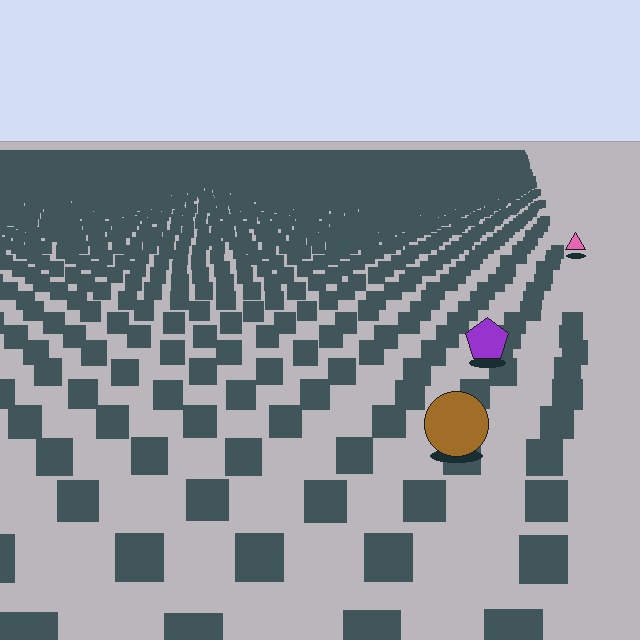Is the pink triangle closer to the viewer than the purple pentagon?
No. The purple pentagon is closer — you can tell from the texture gradient: the ground texture is coarser near it.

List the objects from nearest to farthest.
From nearest to farthest: the brown circle, the purple pentagon, the pink triangle.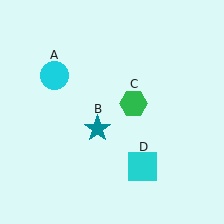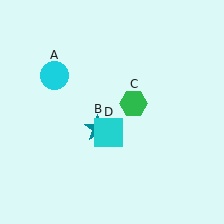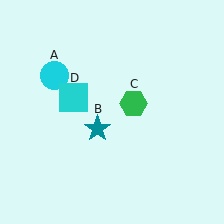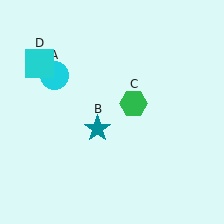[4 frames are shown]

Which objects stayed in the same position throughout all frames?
Cyan circle (object A) and teal star (object B) and green hexagon (object C) remained stationary.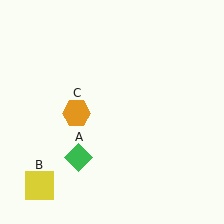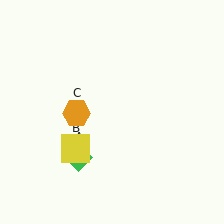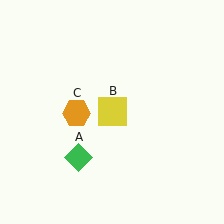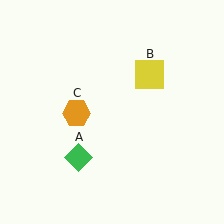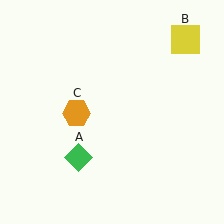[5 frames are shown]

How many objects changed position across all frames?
1 object changed position: yellow square (object B).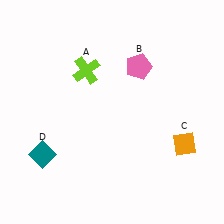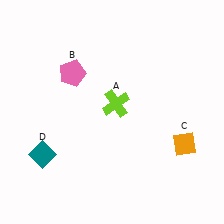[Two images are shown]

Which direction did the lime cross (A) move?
The lime cross (A) moved down.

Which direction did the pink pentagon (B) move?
The pink pentagon (B) moved left.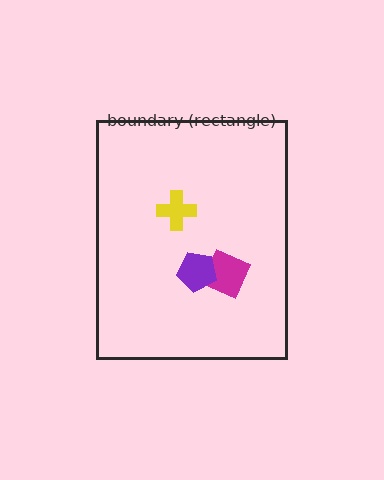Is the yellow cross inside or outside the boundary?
Inside.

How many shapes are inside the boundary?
3 inside, 0 outside.